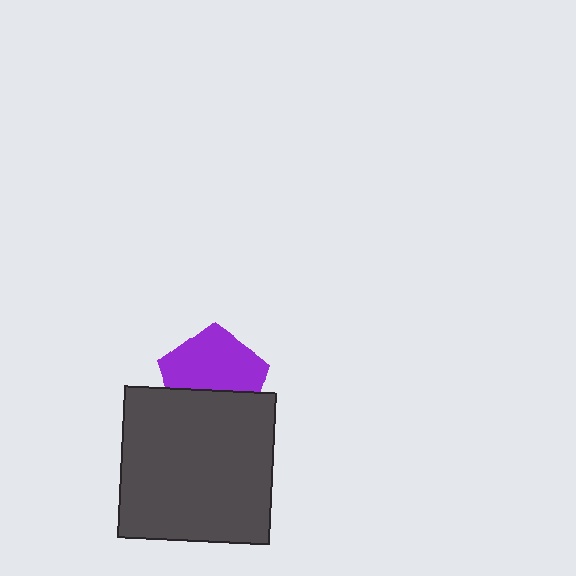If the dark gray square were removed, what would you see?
You would see the complete purple pentagon.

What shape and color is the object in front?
The object in front is a dark gray square.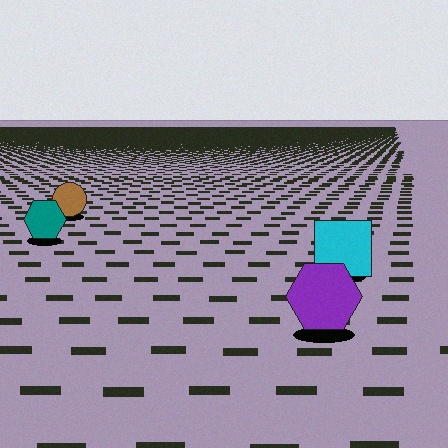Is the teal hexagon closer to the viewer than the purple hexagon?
No. The purple hexagon is closer — you can tell from the texture gradient: the ground texture is coarser near it.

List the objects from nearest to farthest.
From nearest to farthest: the purple hexagon, the cyan square, the teal hexagon, the brown circle.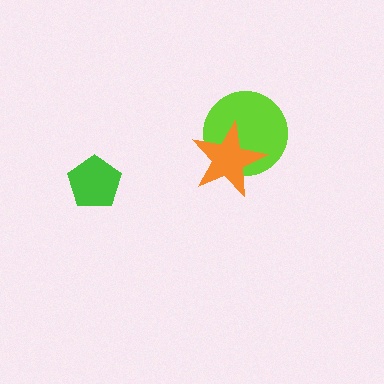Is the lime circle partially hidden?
Yes, it is partially covered by another shape.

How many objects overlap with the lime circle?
1 object overlaps with the lime circle.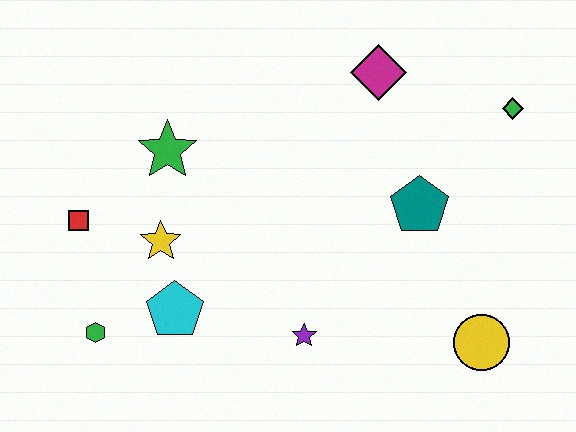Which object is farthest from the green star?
The yellow circle is farthest from the green star.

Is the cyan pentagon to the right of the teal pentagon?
No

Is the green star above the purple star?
Yes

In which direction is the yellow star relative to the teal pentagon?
The yellow star is to the left of the teal pentagon.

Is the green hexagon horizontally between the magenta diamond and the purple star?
No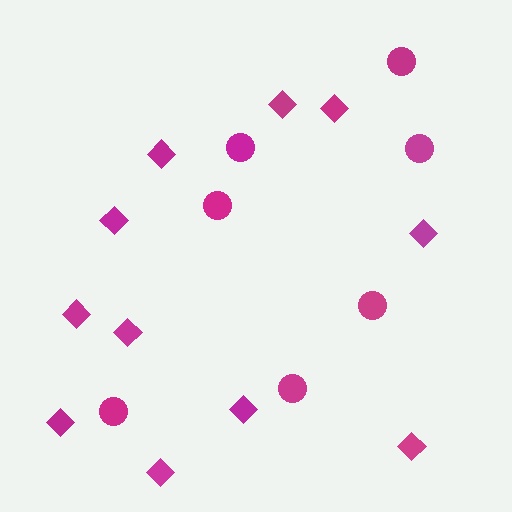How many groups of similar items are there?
There are 2 groups: one group of circles (7) and one group of diamonds (11).